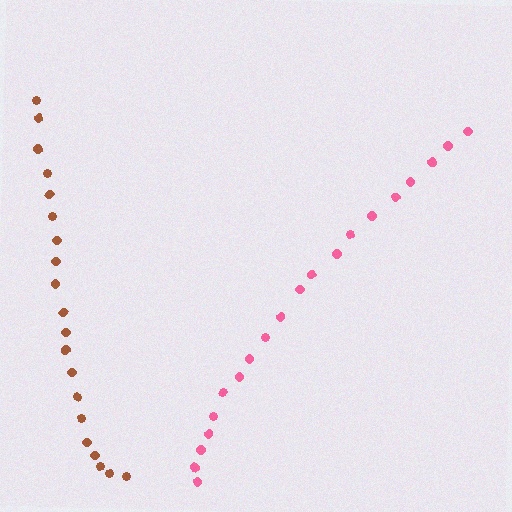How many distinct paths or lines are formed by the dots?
There are 2 distinct paths.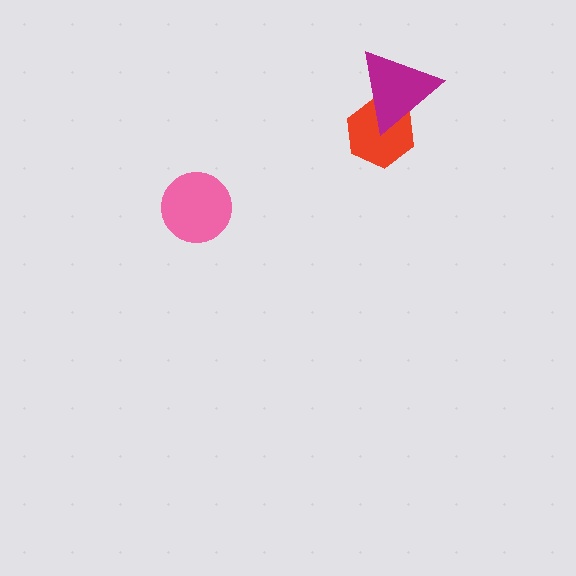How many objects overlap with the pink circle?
0 objects overlap with the pink circle.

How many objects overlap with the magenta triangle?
1 object overlaps with the magenta triangle.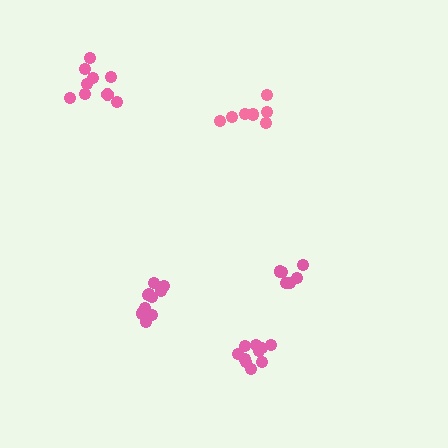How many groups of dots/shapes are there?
There are 5 groups.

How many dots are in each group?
Group 1: 6 dots, Group 2: 8 dots, Group 3: 10 dots, Group 4: 9 dots, Group 5: 10 dots (43 total).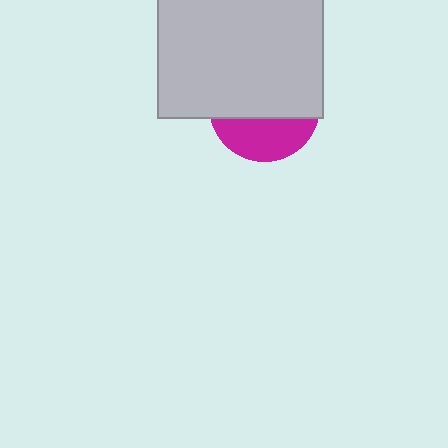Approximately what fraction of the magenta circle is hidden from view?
Roughly 65% of the magenta circle is hidden behind the light gray square.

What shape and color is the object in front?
The object in front is a light gray square.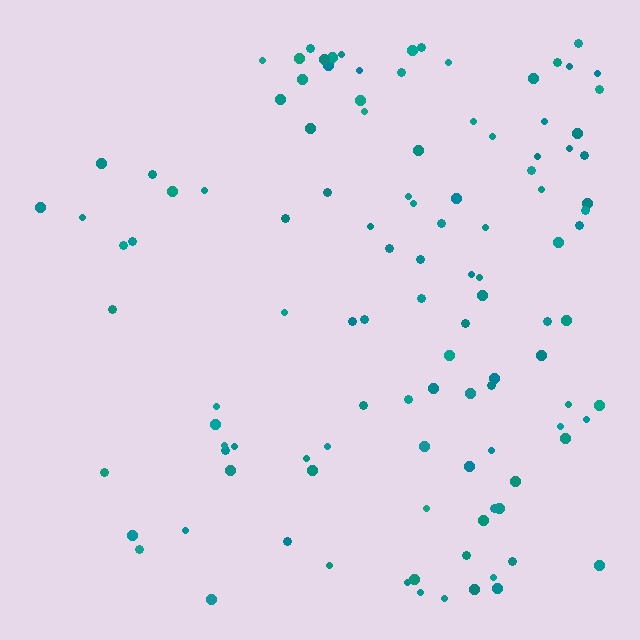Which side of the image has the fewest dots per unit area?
The left.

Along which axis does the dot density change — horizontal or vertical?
Horizontal.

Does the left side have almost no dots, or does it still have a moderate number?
Still a moderate number, just noticeably fewer than the right.